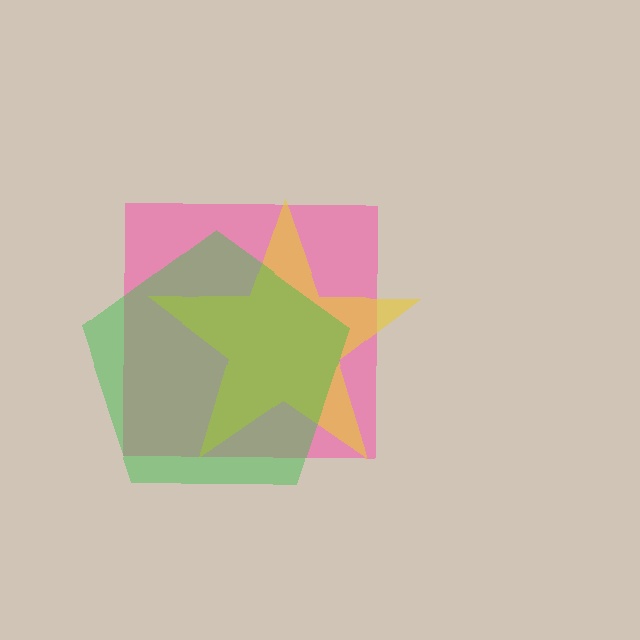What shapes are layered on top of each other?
The layered shapes are: a pink square, a yellow star, a green pentagon.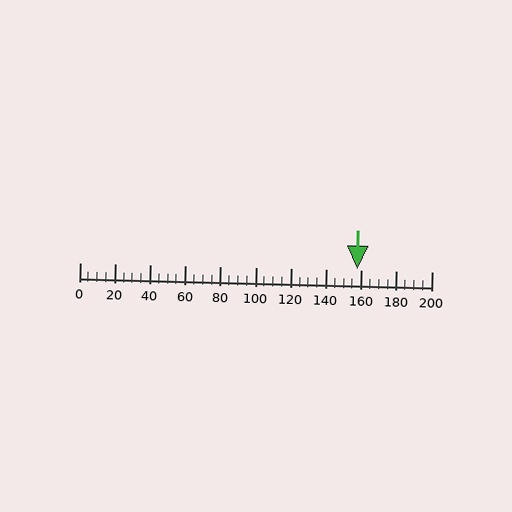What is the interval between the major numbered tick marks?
The major tick marks are spaced 20 units apart.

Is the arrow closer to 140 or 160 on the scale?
The arrow is closer to 160.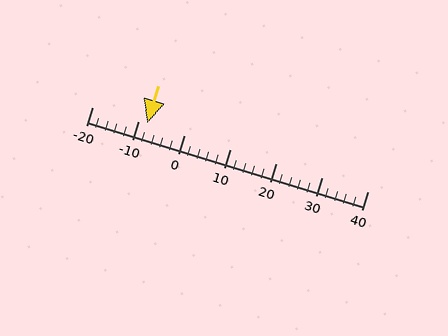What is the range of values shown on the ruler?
The ruler shows values from -20 to 40.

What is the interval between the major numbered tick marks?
The major tick marks are spaced 10 units apart.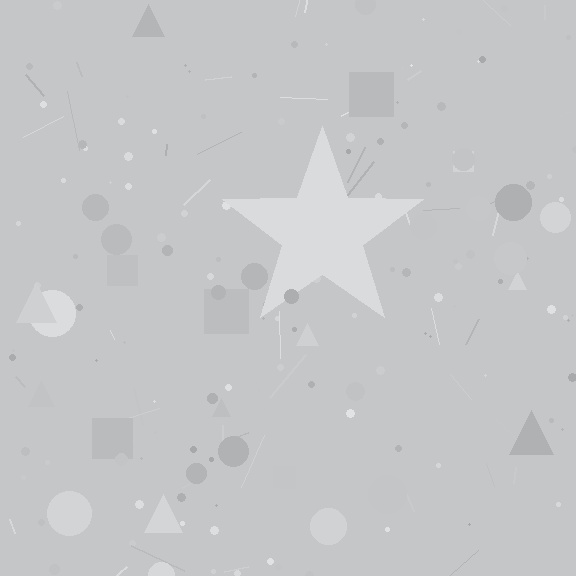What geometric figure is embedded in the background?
A star is embedded in the background.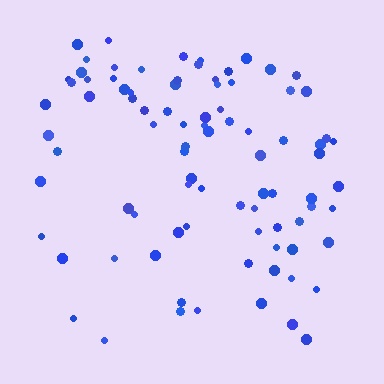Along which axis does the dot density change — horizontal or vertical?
Vertical.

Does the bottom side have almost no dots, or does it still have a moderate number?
Still a moderate number, just noticeably fewer than the top.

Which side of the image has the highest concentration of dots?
The top.